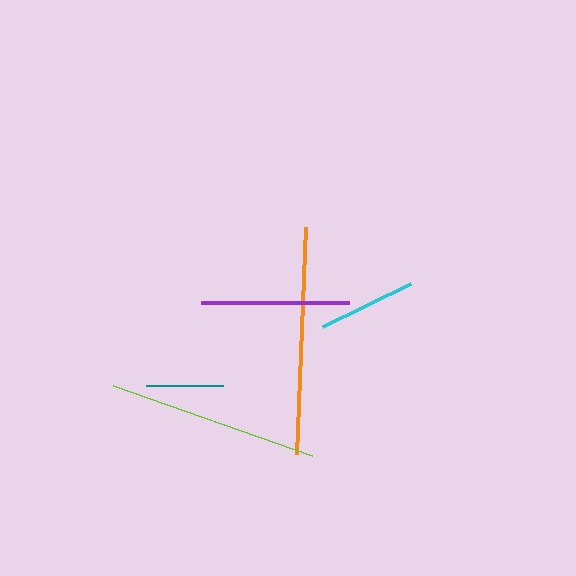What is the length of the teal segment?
The teal segment is approximately 77 pixels long.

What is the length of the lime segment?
The lime segment is approximately 211 pixels long.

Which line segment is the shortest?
The teal line is the shortest at approximately 77 pixels.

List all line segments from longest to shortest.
From longest to shortest: orange, lime, purple, cyan, teal.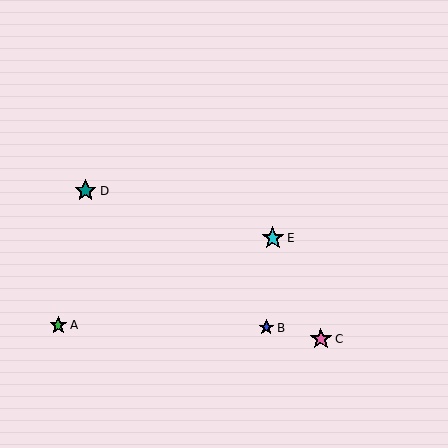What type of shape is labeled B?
Shape B is a blue star.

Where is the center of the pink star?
The center of the pink star is at (321, 339).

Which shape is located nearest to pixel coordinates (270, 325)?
The blue star (labeled B) at (266, 328) is nearest to that location.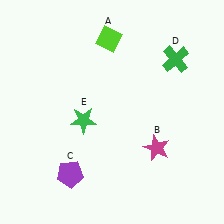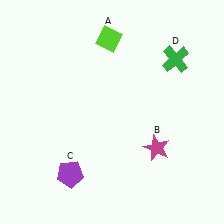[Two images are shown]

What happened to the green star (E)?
The green star (E) was removed in Image 2. It was in the bottom-left area of Image 1.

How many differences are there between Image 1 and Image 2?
There is 1 difference between the two images.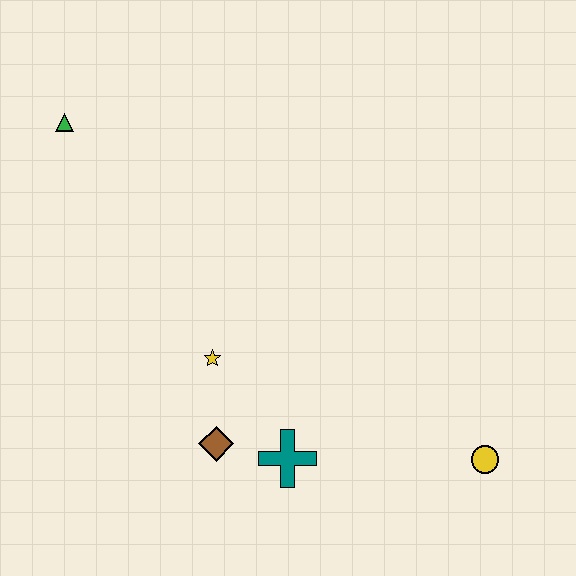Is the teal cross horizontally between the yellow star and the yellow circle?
Yes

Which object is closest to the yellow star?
The brown diamond is closest to the yellow star.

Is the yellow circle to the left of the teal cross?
No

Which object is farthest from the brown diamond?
The green triangle is farthest from the brown diamond.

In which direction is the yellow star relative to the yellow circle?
The yellow star is to the left of the yellow circle.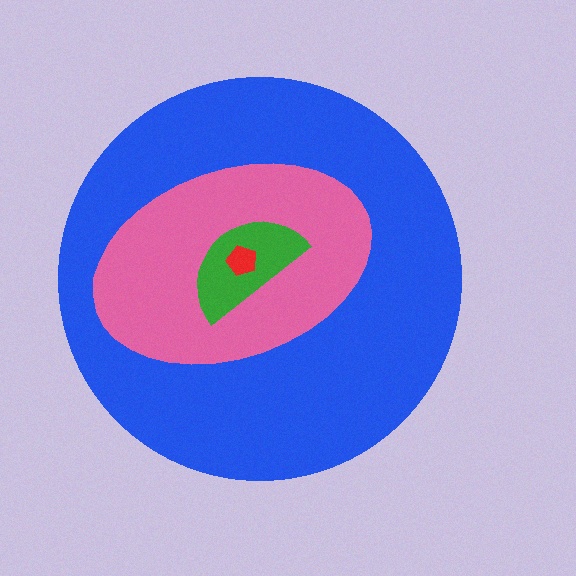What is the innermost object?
The red pentagon.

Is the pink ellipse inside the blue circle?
Yes.